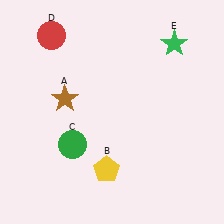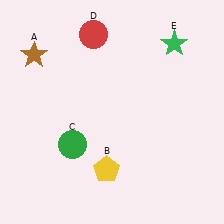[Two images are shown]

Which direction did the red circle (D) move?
The red circle (D) moved right.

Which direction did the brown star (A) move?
The brown star (A) moved up.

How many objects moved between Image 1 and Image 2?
2 objects moved between the two images.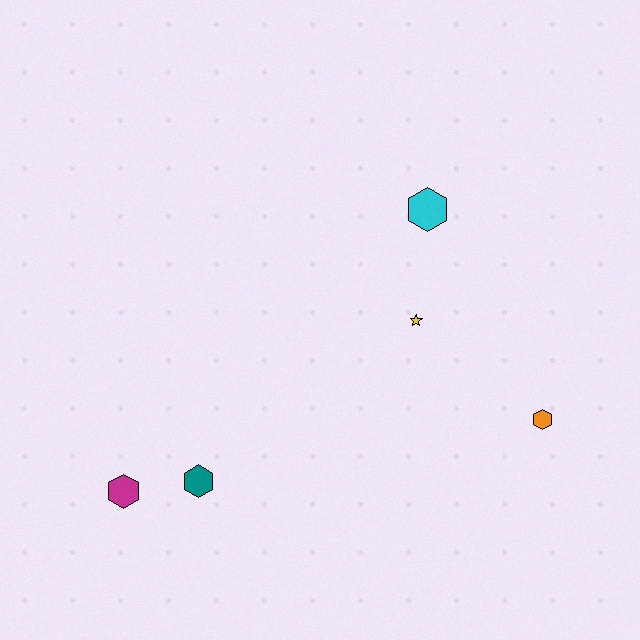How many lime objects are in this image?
There are no lime objects.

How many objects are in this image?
There are 5 objects.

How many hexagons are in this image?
There are 4 hexagons.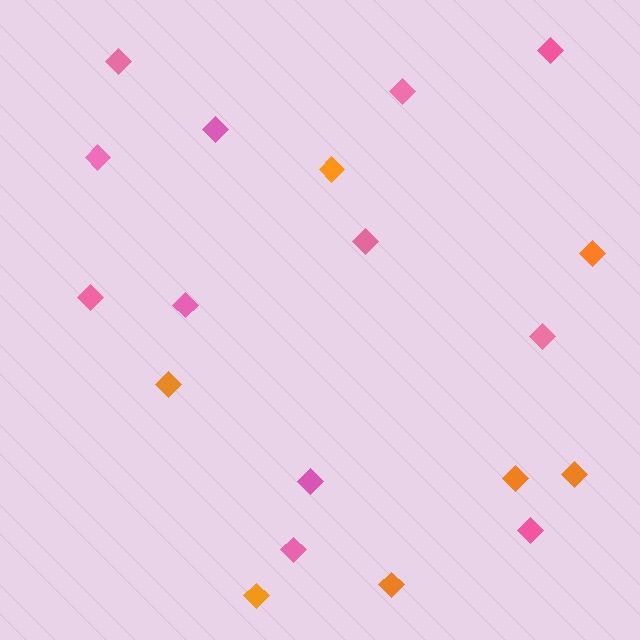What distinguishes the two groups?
There are 2 groups: one group of orange diamonds (7) and one group of pink diamonds (12).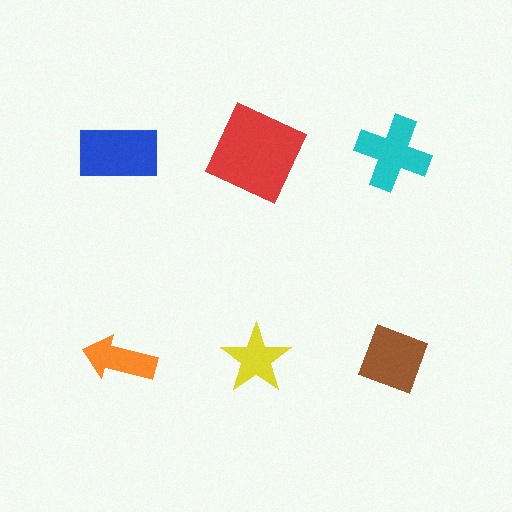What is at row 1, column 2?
A red square.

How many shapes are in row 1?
3 shapes.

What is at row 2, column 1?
An orange arrow.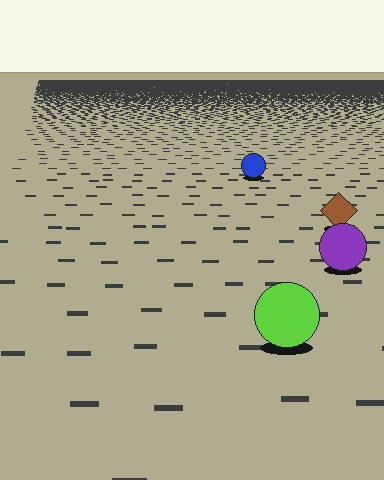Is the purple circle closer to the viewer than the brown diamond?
Yes. The purple circle is closer — you can tell from the texture gradient: the ground texture is coarser near it.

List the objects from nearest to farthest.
From nearest to farthest: the lime circle, the purple circle, the brown diamond, the blue circle.